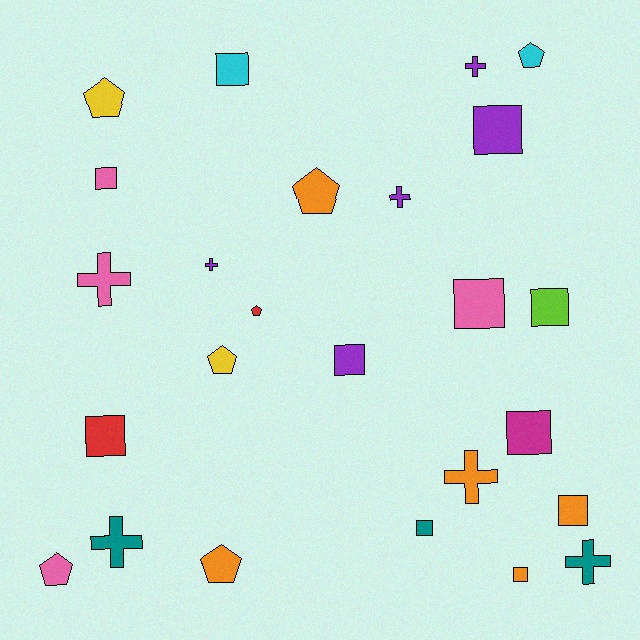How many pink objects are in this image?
There are 4 pink objects.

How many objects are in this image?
There are 25 objects.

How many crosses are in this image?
There are 7 crosses.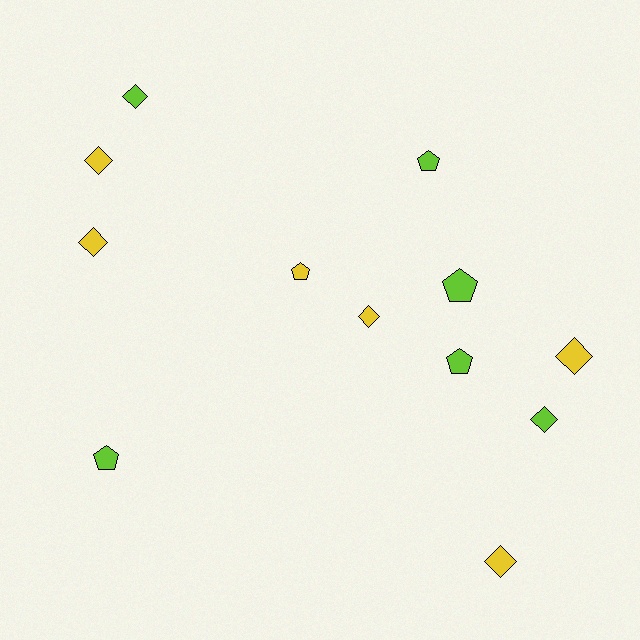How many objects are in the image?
There are 12 objects.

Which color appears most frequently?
Yellow, with 6 objects.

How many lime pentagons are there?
There are 4 lime pentagons.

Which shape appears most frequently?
Diamond, with 7 objects.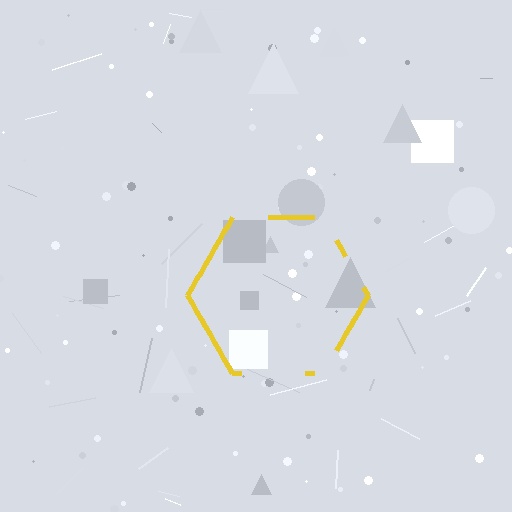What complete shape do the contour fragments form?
The contour fragments form a hexagon.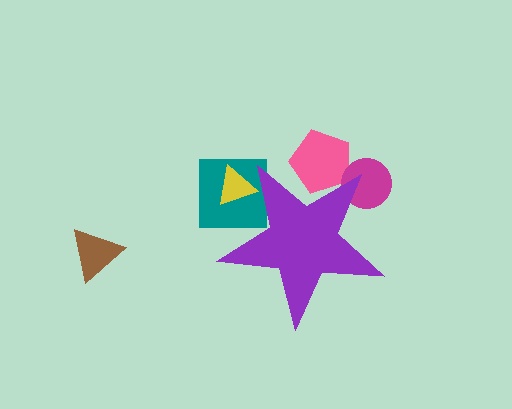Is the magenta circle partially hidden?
Yes, the magenta circle is partially hidden behind the purple star.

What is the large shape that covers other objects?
A purple star.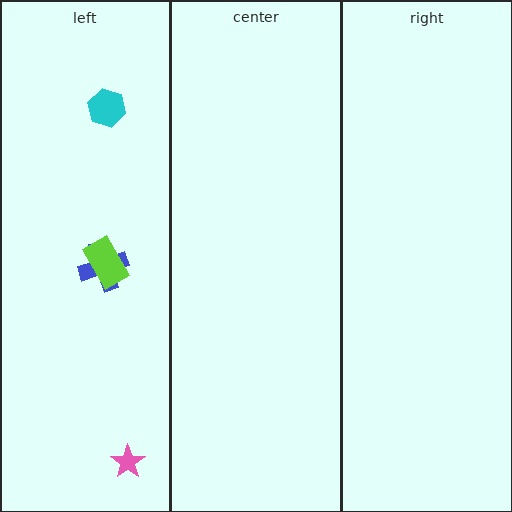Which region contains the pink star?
The left region.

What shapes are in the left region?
The cyan hexagon, the blue cross, the pink star, the lime rectangle.